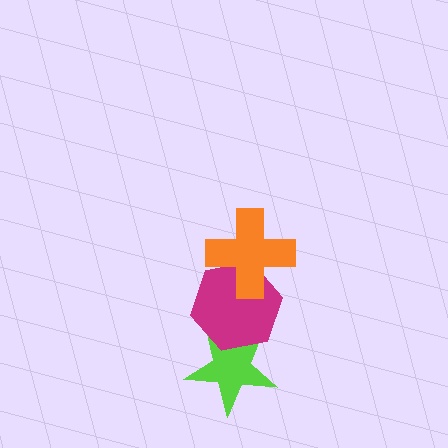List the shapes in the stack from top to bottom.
From top to bottom: the orange cross, the magenta hexagon, the lime star.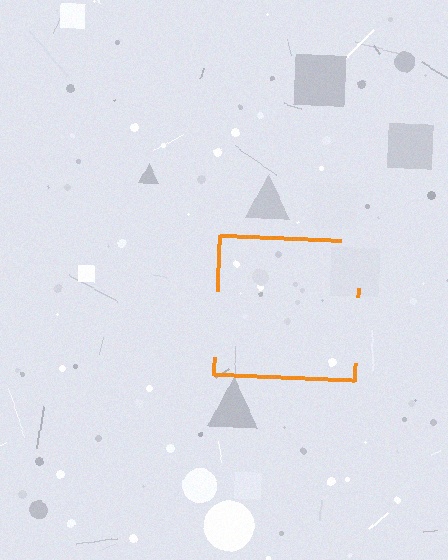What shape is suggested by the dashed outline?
The dashed outline suggests a square.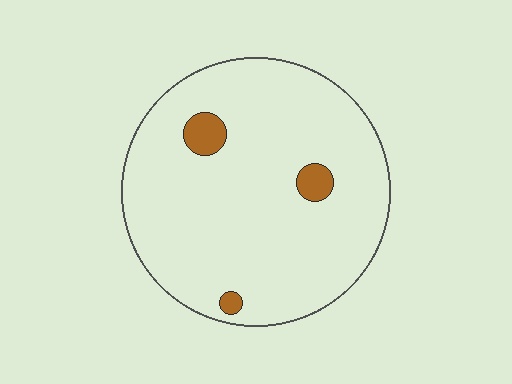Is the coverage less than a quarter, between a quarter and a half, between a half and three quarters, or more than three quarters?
Less than a quarter.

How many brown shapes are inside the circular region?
3.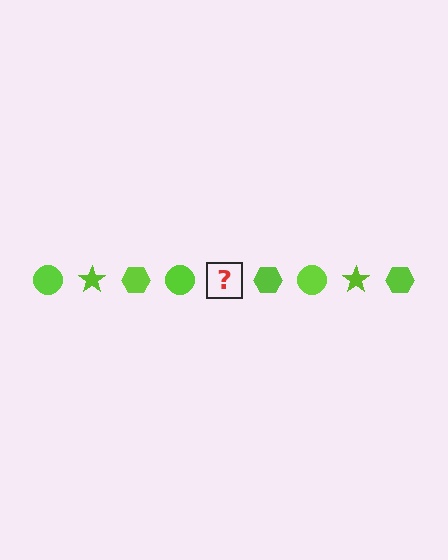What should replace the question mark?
The question mark should be replaced with a lime star.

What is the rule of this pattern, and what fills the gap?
The rule is that the pattern cycles through circle, star, hexagon shapes in lime. The gap should be filled with a lime star.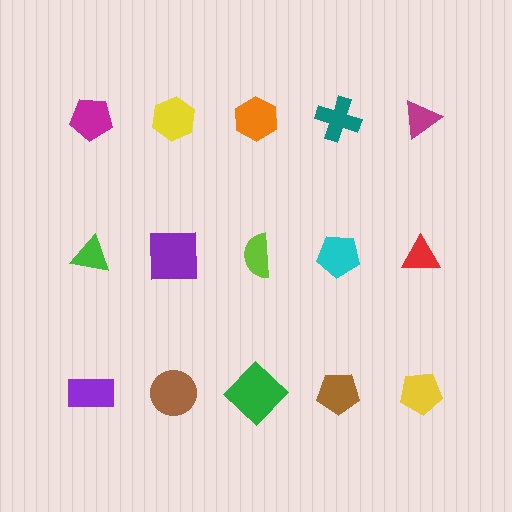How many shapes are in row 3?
5 shapes.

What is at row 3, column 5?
A yellow pentagon.